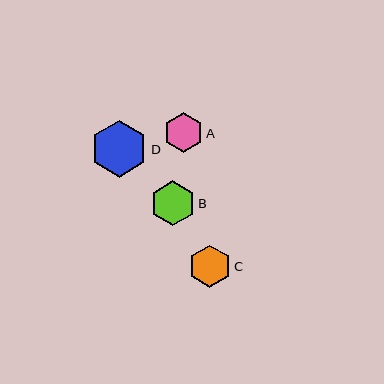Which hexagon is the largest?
Hexagon D is the largest with a size of approximately 56 pixels.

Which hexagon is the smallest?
Hexagon A is the smallest with a size of approximately 40 pixels.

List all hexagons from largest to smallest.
From largest to smallest: D, B, C, A.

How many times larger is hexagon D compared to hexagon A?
Hexagon D is approximately 1.4 times the size of hexagon A.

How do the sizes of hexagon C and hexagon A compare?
Hexagon C and hexagon A are approximately the same size.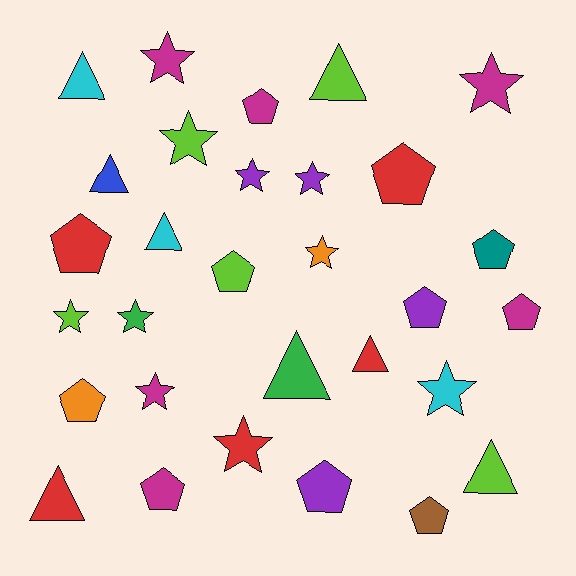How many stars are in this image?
There are 11 stars.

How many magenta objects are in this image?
There are 6 magenta objects.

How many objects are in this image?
There are 30 objects.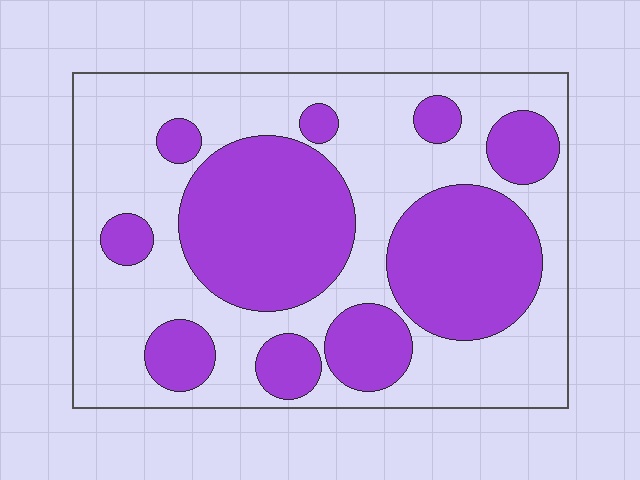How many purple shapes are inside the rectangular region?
10.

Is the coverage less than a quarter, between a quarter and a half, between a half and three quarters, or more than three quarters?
Between a quarter and a half.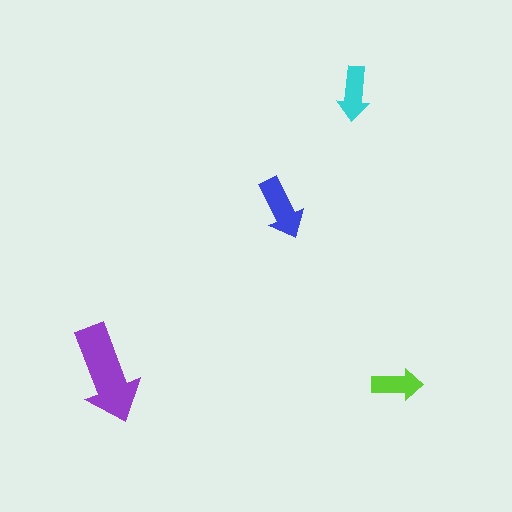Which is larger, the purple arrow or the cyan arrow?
The purple one.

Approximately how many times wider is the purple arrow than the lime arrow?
About 2 times wider.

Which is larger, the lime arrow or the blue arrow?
The blue one.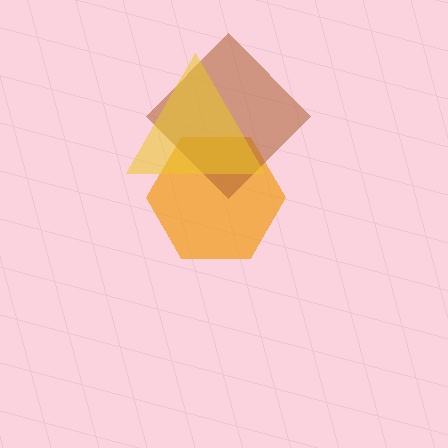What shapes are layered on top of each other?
The layered shapes are: an orange hexagon, a brown diamond, a yellow triangle.